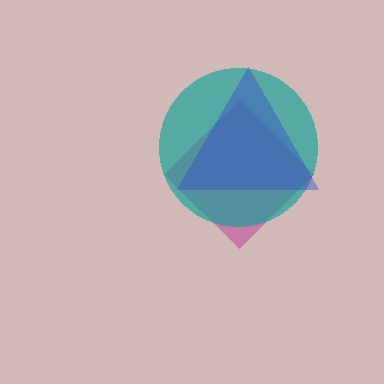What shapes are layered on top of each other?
The layered shapes are: a magenta diamond, a teal circle, a blue triangle.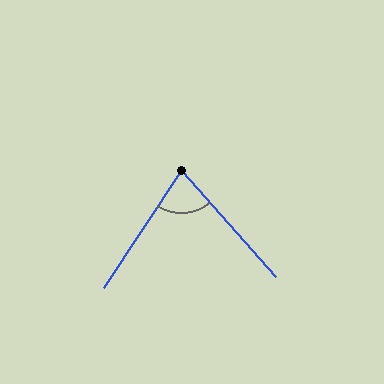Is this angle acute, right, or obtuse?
It is acute.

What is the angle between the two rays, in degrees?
Approximately 75 degrees.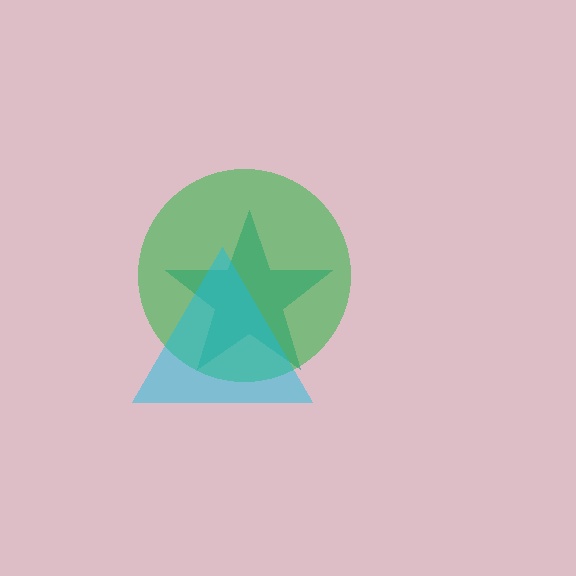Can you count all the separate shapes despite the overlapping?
Yes, there are 3 separate shapes.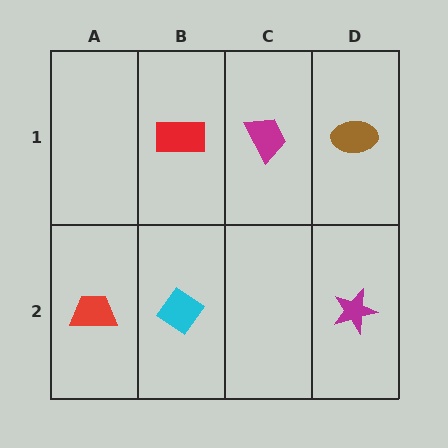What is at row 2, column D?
A magenta star.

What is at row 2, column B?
A cyan diamond.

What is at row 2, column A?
A red trapezoid.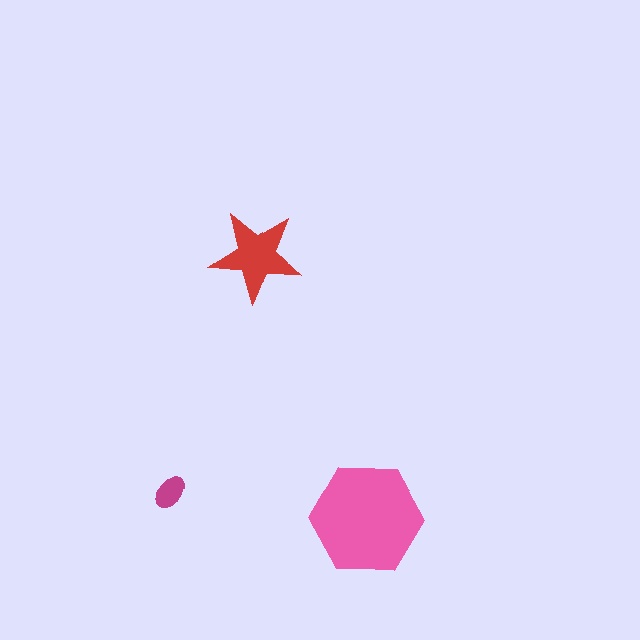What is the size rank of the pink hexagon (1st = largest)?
1st.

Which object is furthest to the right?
The pink hexagon is rightmost.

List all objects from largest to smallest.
The pink hexagon, the red star, the magenta ellipse.